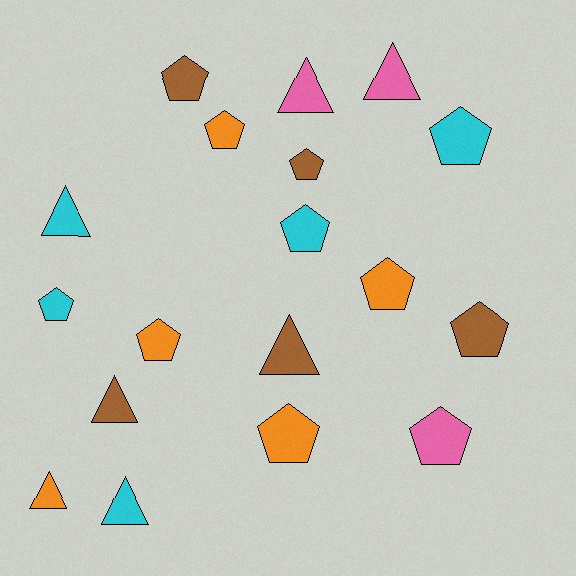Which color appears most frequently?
Orange, with 5 objects.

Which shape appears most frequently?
Pentagon, with 11 objects.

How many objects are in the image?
There are 18 objects.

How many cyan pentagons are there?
There are 3 cyan pentagons.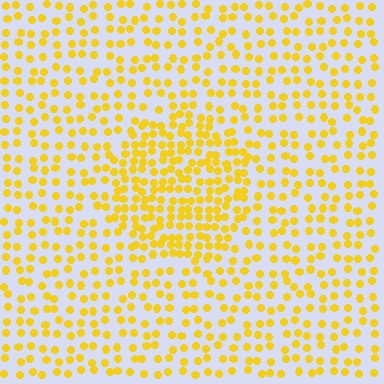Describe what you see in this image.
The image contains small yellow elements arranged at two different densities. A circle-shaped region is visible where the elements are more densely packed than the surrounding area.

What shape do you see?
I see a circle.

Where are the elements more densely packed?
The elements are more densely packed inside the circle boundary.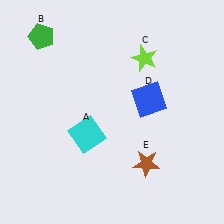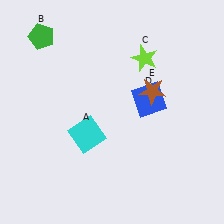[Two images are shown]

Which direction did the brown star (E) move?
The brown star (E) moved up.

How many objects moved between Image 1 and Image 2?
1 object moved between the two images.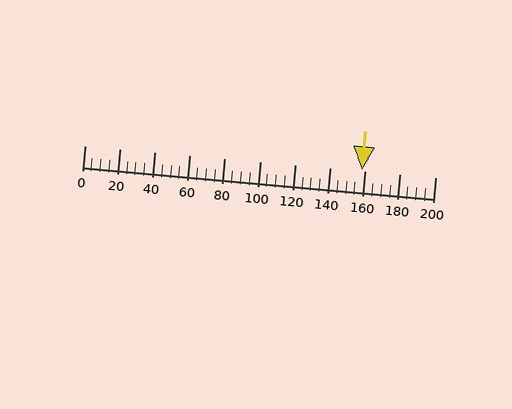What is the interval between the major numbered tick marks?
The major tick marks are spaced 20 units apart.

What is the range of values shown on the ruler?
The ruler shows values from 0 to 200.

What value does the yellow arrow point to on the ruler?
The yellow arrow points to approximately 158.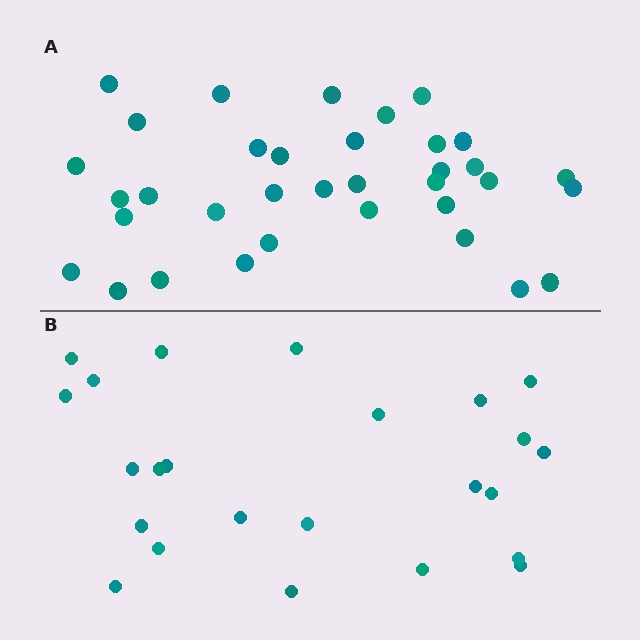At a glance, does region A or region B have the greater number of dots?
Region A (the top region) has more dots.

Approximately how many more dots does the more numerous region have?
Region A has roughly 12 or so more dots than region B.